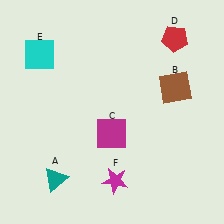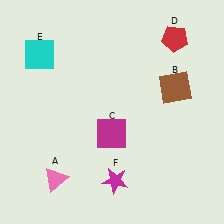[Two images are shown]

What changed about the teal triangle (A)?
In Image 1, A is teal. In Image 2, it changed to pink.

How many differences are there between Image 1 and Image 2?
There is 1 difference between the two images.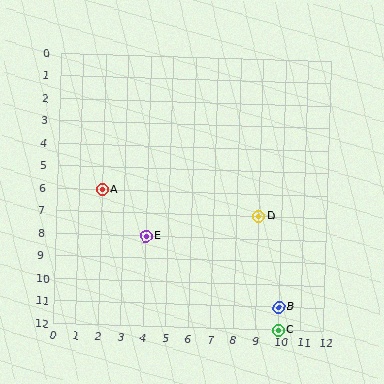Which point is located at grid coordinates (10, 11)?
Point B is at (10, 11).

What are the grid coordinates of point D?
Point D is at grid coordinates (9, 7).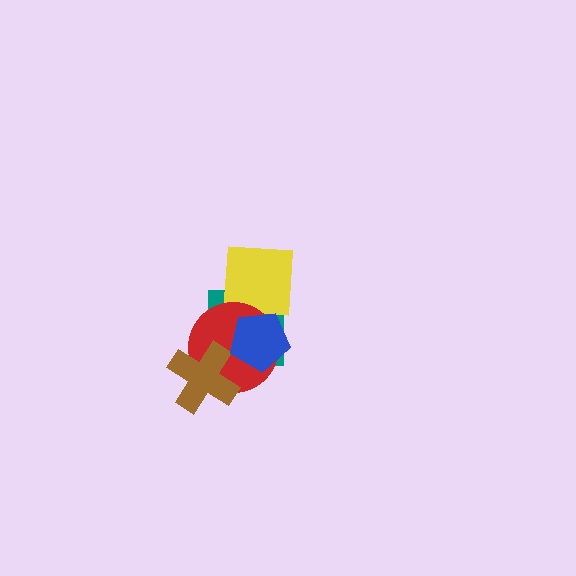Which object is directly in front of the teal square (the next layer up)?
The yellow square is directly in front of the teal square.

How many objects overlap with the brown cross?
2 objects overlap with the brown cross.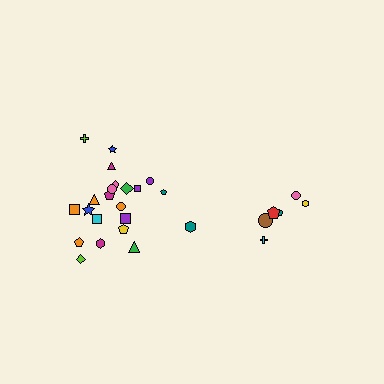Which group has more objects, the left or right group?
The left group.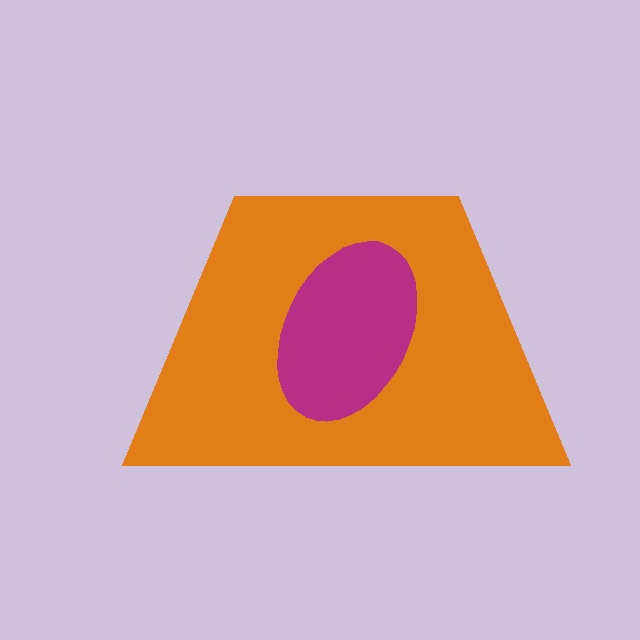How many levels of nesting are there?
2.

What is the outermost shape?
The orange trapezoid.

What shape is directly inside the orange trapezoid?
The magenta ellipse.